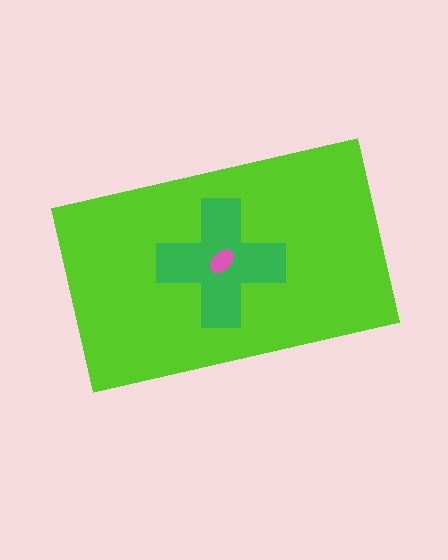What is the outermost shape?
The lime rectangle.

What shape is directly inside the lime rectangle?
The green cross.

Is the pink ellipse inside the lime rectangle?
Yes.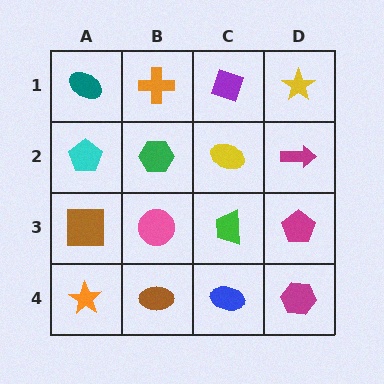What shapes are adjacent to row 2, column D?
A yellow star (row 1, column D), a magenta pentagon (row 3, column D), a yellow ellipse (row 2, column C).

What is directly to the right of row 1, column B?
A purple diamond.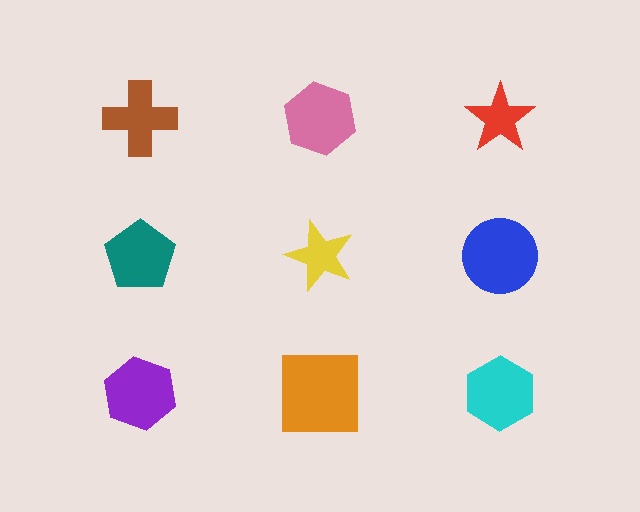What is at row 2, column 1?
A teal pentagon.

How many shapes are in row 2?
3 shapes.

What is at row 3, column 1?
A purple hexagon.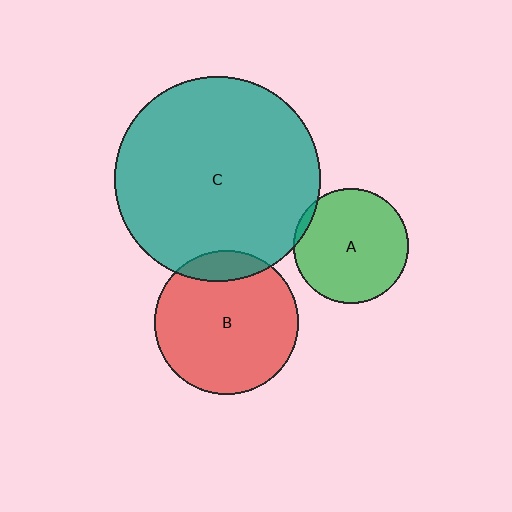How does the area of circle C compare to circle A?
Approximately 3.2 times.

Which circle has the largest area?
Circle C (teal).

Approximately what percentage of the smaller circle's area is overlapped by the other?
Approximately 5%.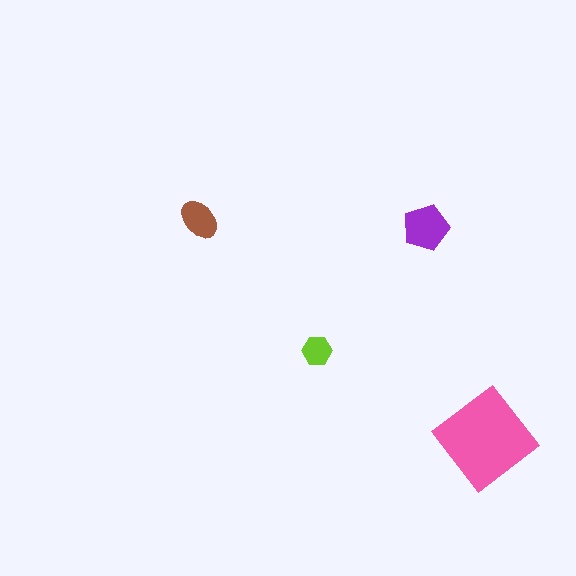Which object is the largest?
The pink diamond.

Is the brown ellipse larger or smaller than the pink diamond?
Smaller.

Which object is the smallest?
The lime hexagon.